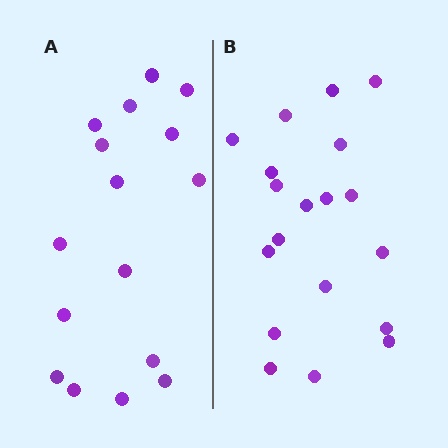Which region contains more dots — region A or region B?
Region B (the right region) has more dots.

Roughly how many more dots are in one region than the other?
Region B has just a few more — roughly 2 or 3 more dots than region A.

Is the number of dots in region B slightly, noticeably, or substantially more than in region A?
Region B has only slightly more — the two regions are fairly close. The ratio is roughly 1.2 to 1.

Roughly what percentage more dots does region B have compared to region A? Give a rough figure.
About 20% more.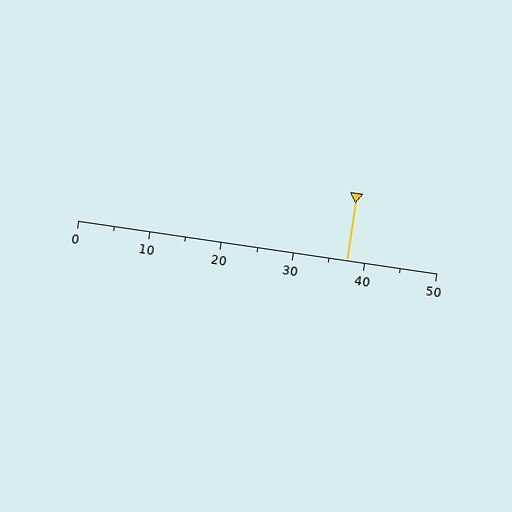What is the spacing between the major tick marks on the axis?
The major ticks are spaced 10 apart.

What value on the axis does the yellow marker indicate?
The marker indicates approximately 37.5.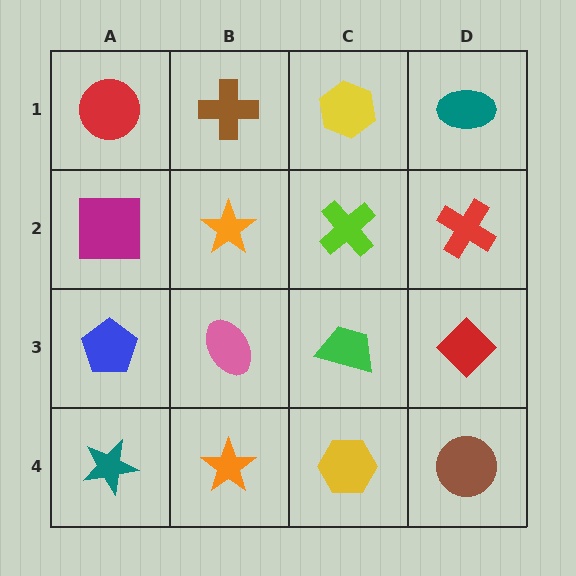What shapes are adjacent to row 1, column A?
A magenta square (row 2, column A), a brown cross (row 1, column B).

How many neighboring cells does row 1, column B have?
3.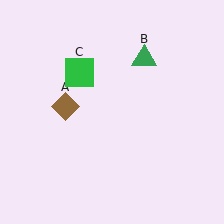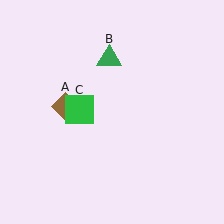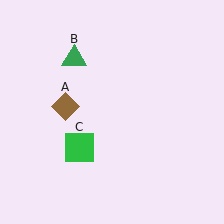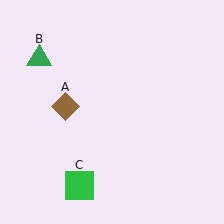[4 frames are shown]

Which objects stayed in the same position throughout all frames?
Brown diamond (object A) remained stationary.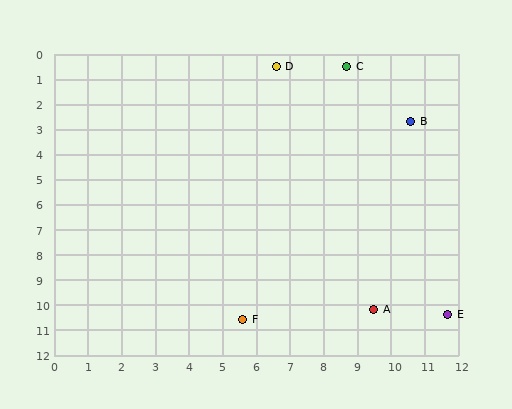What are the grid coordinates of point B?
Point B is at approximately (10.6, 2.7).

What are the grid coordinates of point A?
Point A is at approximately (9.5, 10.2).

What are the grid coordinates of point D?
Point D is at approximately (6.6, 0.5).